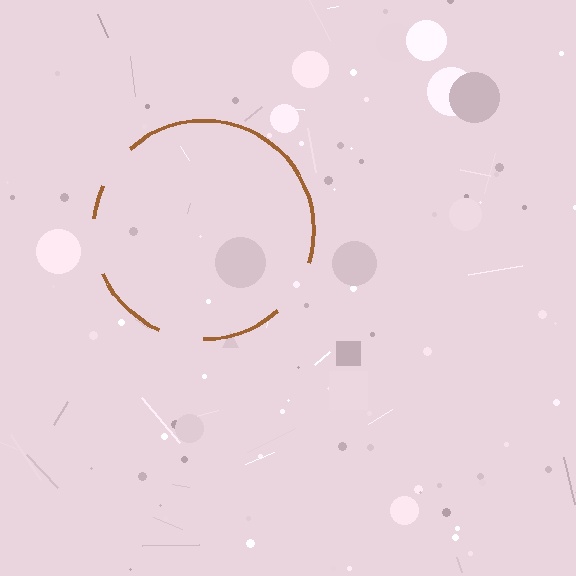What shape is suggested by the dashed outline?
The dashed outline suggests a circle.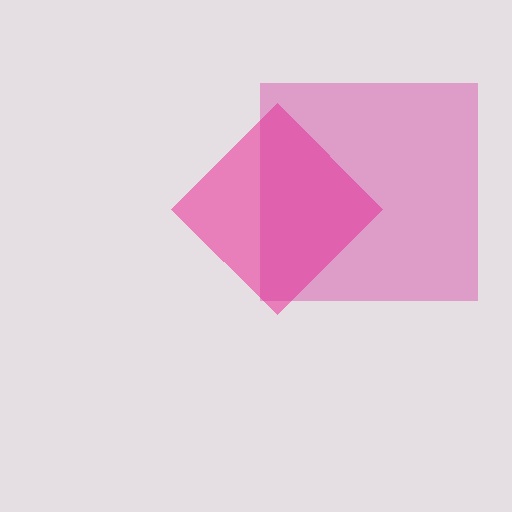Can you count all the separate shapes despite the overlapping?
Yes, there are 2 separate shapes.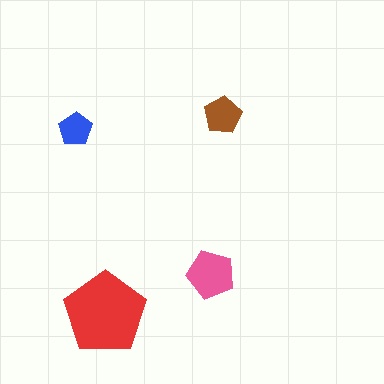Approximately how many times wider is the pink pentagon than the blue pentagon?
About 1.5 times wider.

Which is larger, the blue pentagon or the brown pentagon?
The brown one.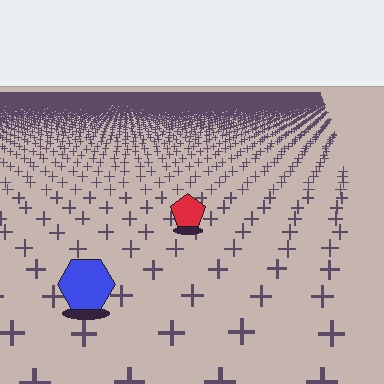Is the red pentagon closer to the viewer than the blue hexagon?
No. The blue hexagon is closer — you can tell from the texture gradient: the ground texture is coarser near it.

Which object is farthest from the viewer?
The red pentagon is farthest from the viewer. It appears smaller and the ground texture around it is denser.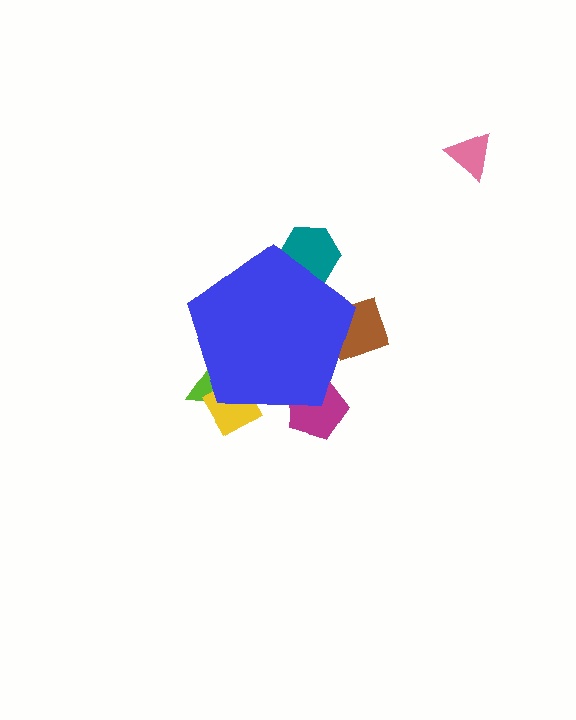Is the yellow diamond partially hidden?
Yes, the yellow diamond is partially hidden behind the blue pentagon.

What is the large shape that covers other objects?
A blue pentagon.